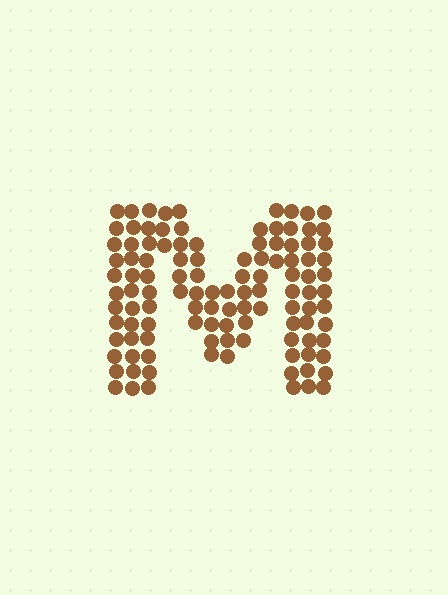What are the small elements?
The small elements are circles.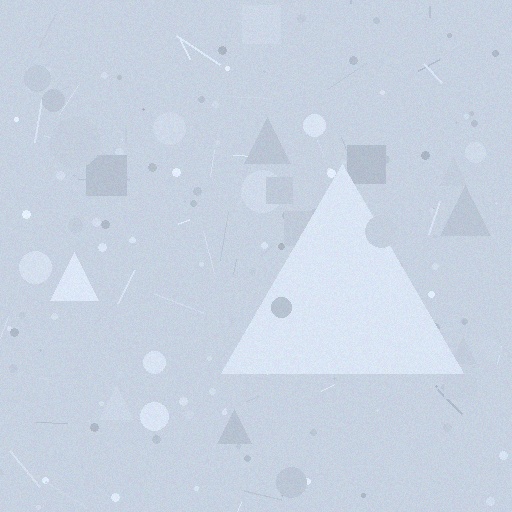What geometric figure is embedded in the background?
A triangle is embedded in the background.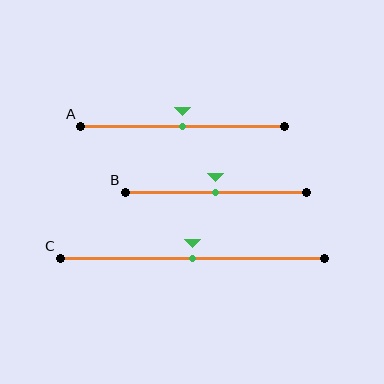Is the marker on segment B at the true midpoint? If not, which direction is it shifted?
Yes, the marker on segment B is at the true midpoint.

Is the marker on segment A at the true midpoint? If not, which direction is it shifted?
Yes, the marker on segment A is at the true midpoint.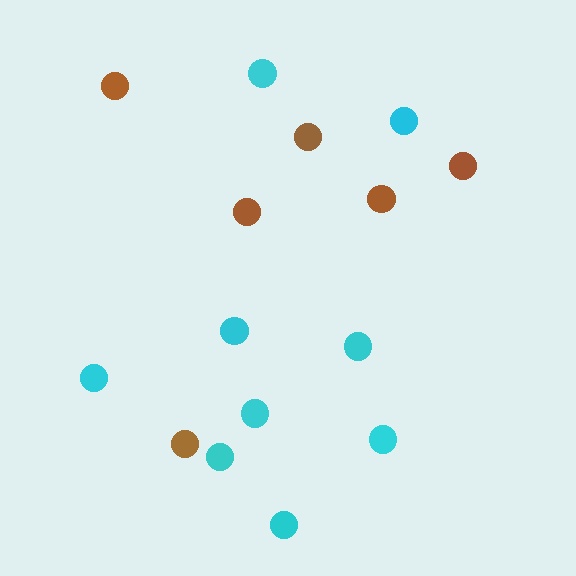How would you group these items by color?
There are 2 groups: one group of cyan circles (9) and one group of brown circles (6).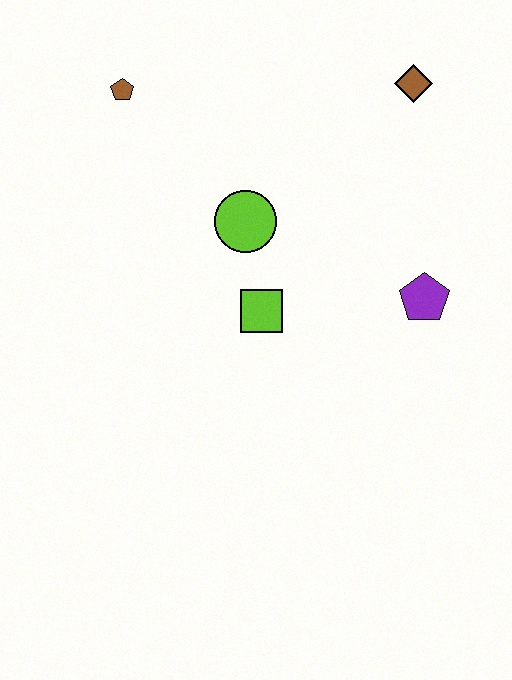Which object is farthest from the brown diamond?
The brown pentagon is farthest from the brown diamond.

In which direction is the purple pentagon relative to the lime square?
The purple pentagon is to the right of the lime square.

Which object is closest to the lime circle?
The lime square is closest to the lime circle.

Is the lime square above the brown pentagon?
No